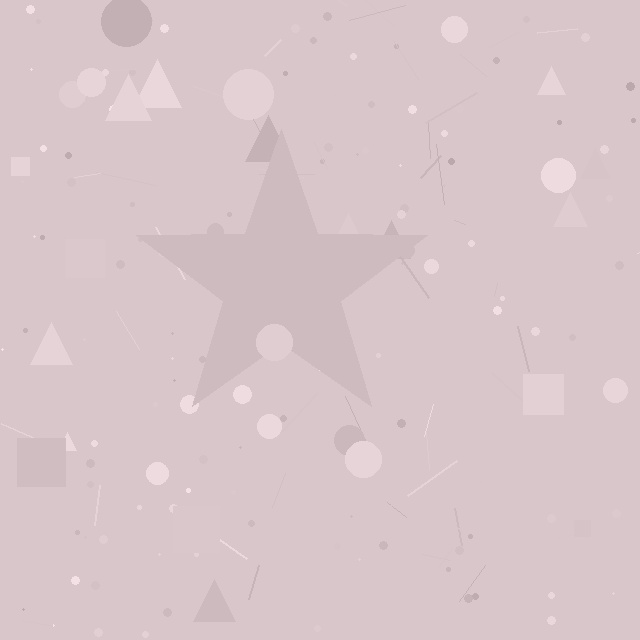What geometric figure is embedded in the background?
A star is embedded in the background.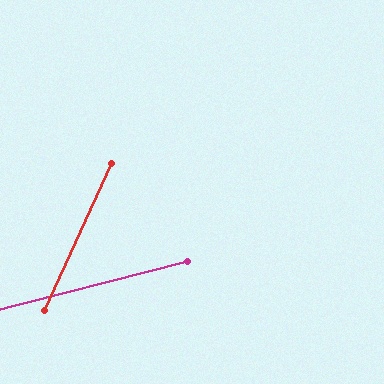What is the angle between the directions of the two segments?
Approximately 51 degrees.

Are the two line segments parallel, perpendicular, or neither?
Neither parallel nor perpendicular — they differ by about 51°.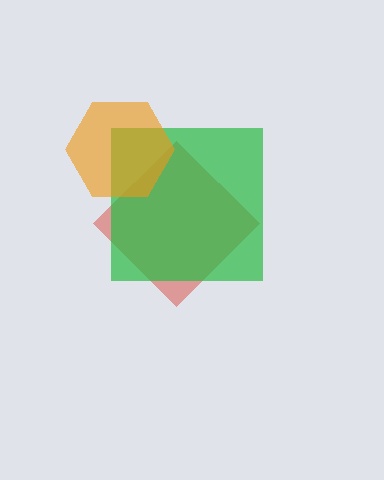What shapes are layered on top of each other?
The layered shapes are: a red diamond, a green square, an orange hexagon.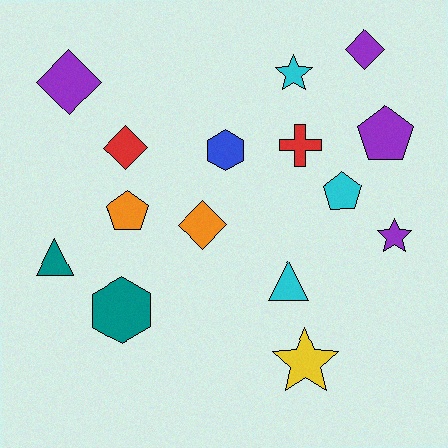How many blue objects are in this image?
There is 1 blue object.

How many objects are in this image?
There are 15 objects.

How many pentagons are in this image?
There are 3 pentagons.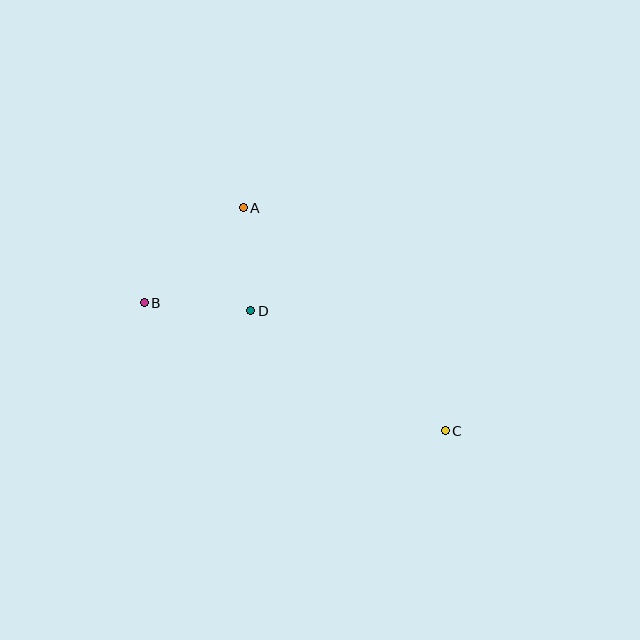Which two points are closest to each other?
Points A and D are closest to each other.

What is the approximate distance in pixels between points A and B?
The distance between A and B is approximately 137 pixels.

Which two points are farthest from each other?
Points B and C are farthest from each other.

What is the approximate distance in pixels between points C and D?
The distance between C and D is approximately 228 pixels.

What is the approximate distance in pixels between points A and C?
The distance between A and C is approximately 301 pixels.